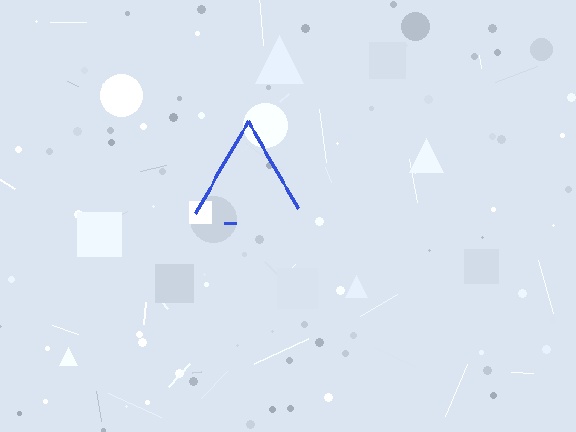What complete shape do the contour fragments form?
The contour fragments form a triangle.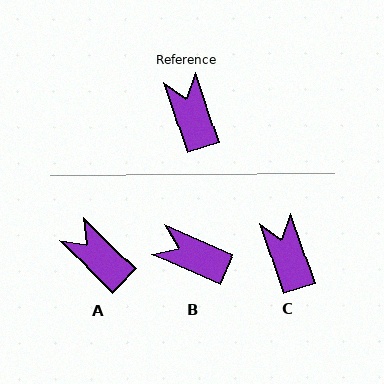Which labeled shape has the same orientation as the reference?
C.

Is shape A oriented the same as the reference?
No, it is off by about 26 degrees.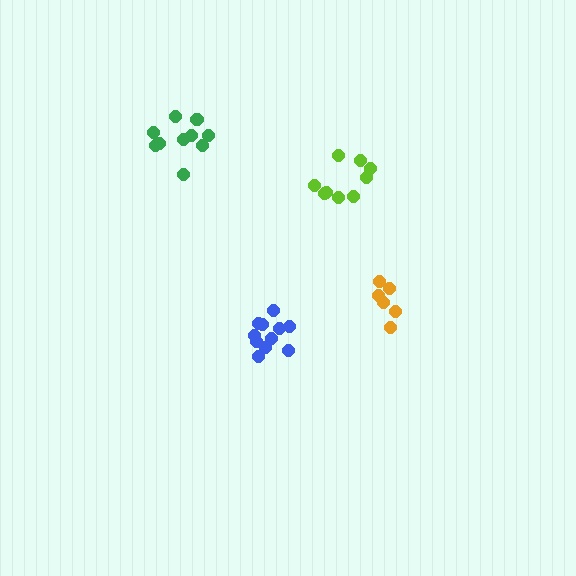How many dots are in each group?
Group 1: 9 dots, Group 2: 11 dots, Group 3: 10 dots, Group 4: 6 dots (36 total).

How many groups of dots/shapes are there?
There are 4 groups.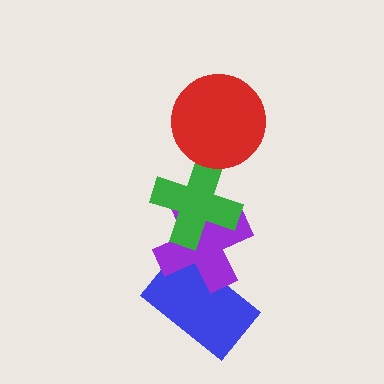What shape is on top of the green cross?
The red circle is on top of the green cross.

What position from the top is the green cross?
The green cross is 2nd from the top.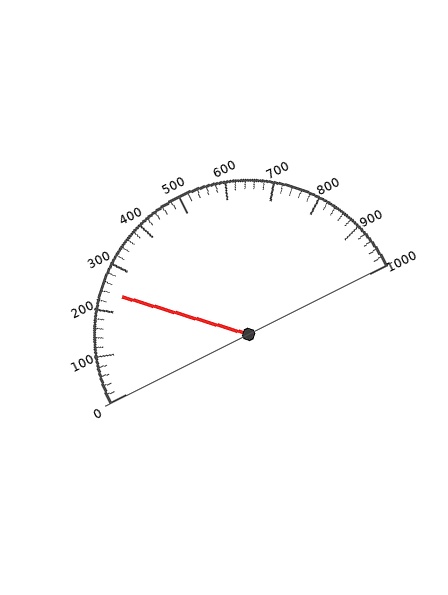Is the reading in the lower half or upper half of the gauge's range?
The reading is in the lower half of the range (0 to 1000).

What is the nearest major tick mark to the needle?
The nearest major tick mark is 200.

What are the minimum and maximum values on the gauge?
The gauge ranges from 0 to 1000.